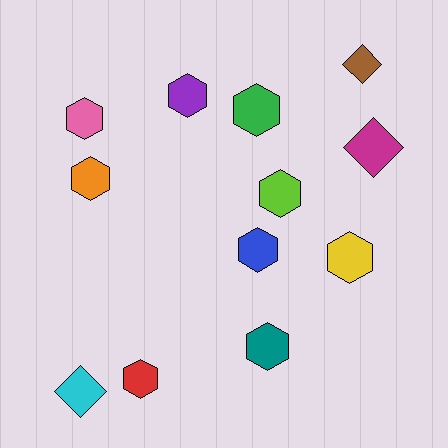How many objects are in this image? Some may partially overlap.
There are 12 objects.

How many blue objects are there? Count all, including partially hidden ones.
There is 1 blue object.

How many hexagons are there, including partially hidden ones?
There are 9 hexagons.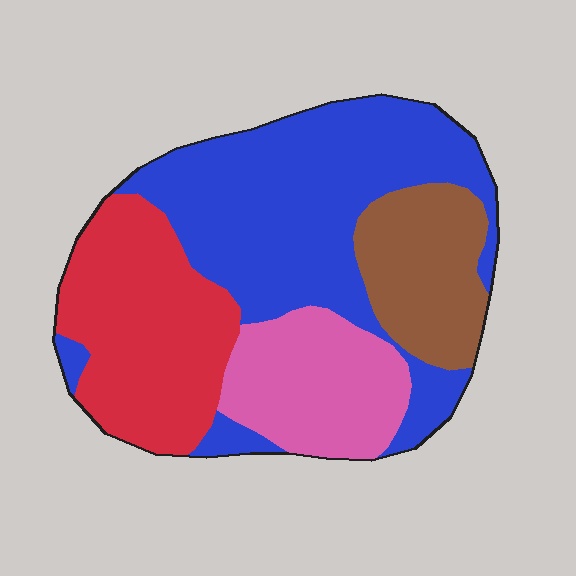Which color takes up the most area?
Blue, at roughly 40%.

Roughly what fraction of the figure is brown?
Brown covers roughly 15% of the figure.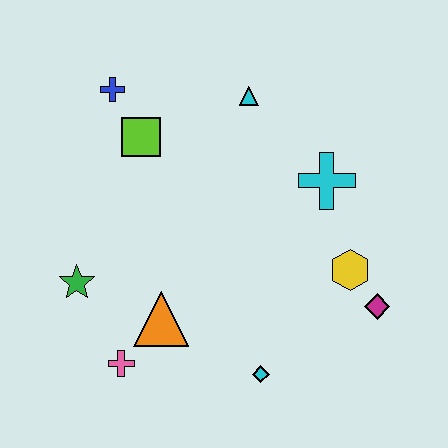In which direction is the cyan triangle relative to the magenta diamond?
The cyan triangle is above the magenta diamond.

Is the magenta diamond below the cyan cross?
Yes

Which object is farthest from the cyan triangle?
The pink cross is farthest from the cyan triangle.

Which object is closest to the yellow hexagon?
The magenta diamond is closest to the yellow hexagon.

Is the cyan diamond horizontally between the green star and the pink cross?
No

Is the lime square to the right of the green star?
Yes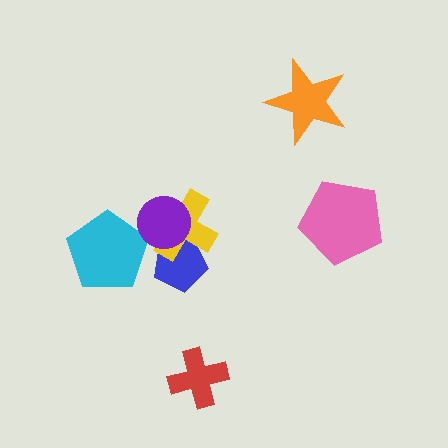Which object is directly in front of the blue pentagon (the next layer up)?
The yellow cross is directly in front of the blue pentagon.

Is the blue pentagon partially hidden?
Yes, it is partially covered by another shape.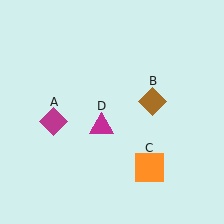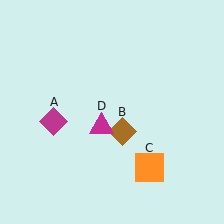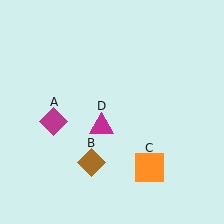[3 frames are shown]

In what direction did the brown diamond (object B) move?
The brown diamond (object B) moved down and to the left.